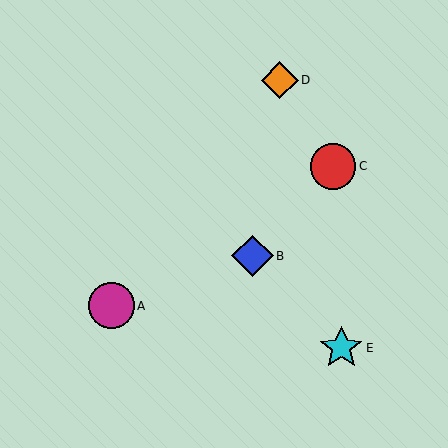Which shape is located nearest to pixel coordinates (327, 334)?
The cyan star (labeled E) at (341, 348) is nearest to that location.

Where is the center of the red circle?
The center of the red circle is at (333, 166).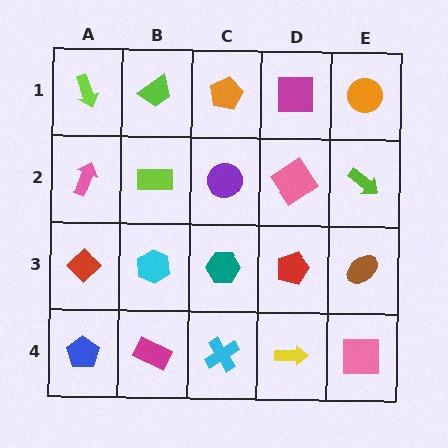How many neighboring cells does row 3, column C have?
4.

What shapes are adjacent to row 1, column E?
A lime arrow (row 2, column E), a magenta square (row 1, column D).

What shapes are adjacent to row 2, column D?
A magenta square (row 1, column D), a red pentagon (row 3, column D), a purple circle (row 2, column C), a lime arrow (row 2, column E).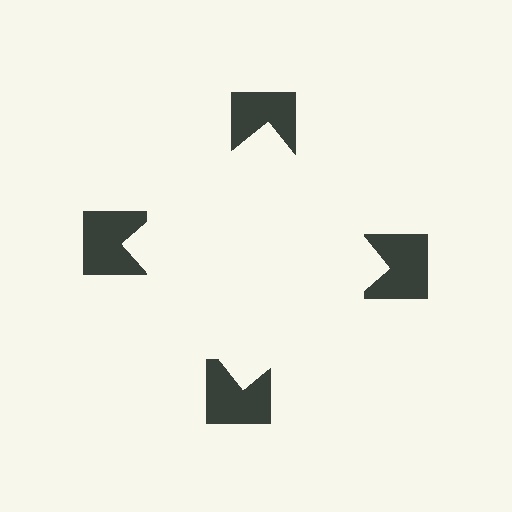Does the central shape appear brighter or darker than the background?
It typically appears slightly brighter than the background, even though no actual brightness change is drawn.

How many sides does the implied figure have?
4 sides.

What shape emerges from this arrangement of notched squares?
An illusory square — its edges are inferred from the aligned wedge cuts in the notched squares, not physically drawn.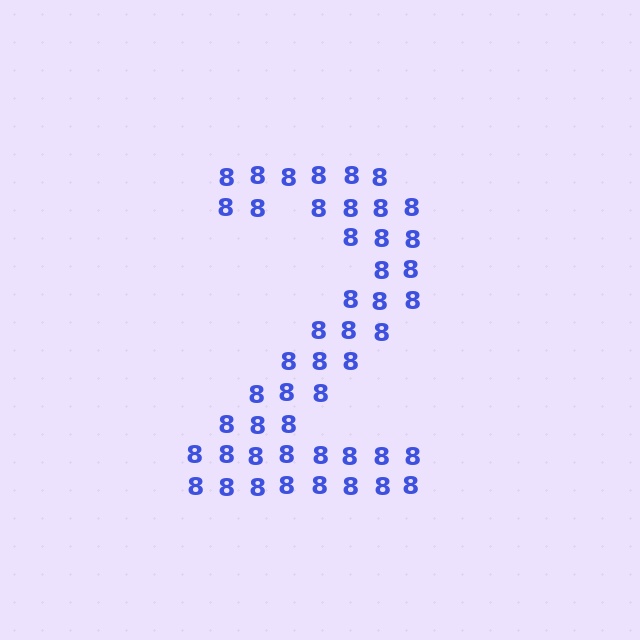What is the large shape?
The large shape is the digit 2.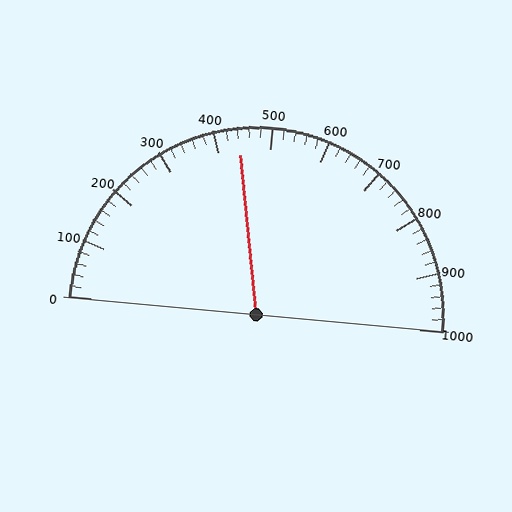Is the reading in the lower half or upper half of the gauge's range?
The reading is in the lower half of the range (0 to 1000).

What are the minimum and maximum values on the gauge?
The gauge ranges from 0 to 1000.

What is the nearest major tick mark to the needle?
The nearest major tick mark is 400.